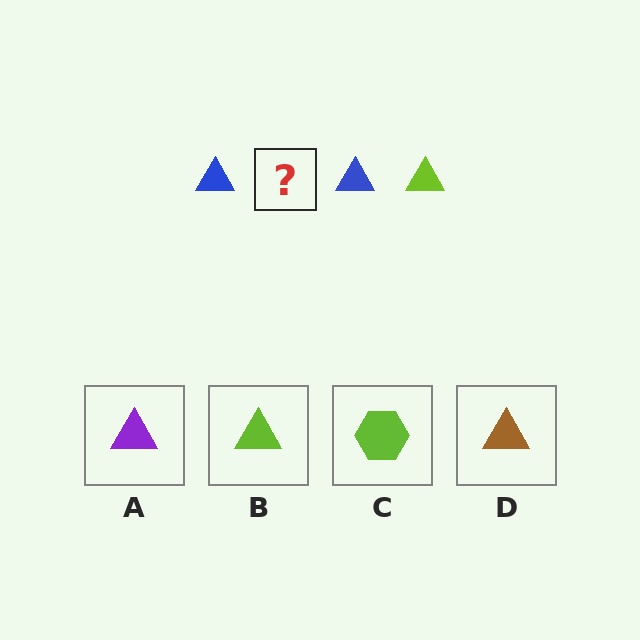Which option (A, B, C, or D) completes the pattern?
B.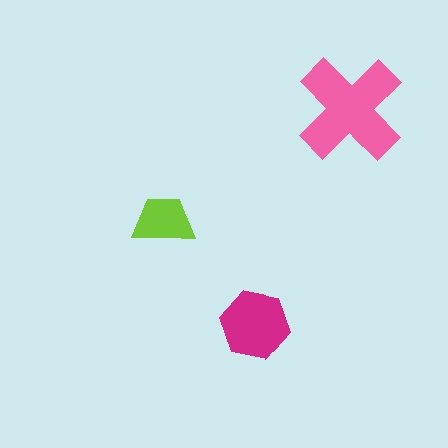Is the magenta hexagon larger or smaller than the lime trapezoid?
Larger.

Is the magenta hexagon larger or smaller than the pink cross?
Smaller.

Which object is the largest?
The pink cross.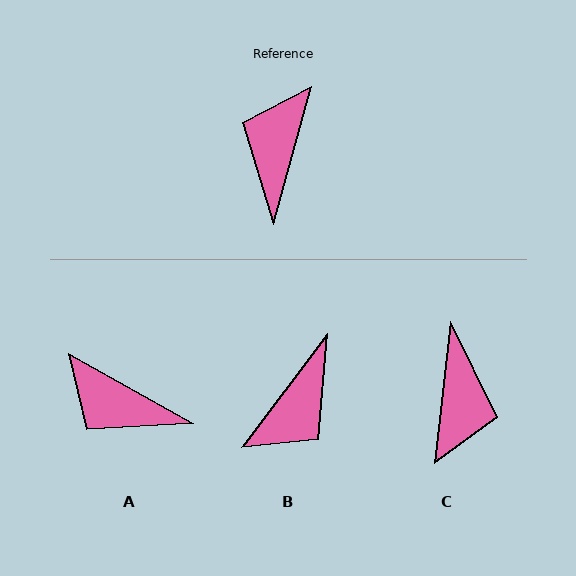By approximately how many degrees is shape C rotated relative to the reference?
Approximately 171 degrees clockwise.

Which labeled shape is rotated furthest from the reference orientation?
C, about 171 degrees away.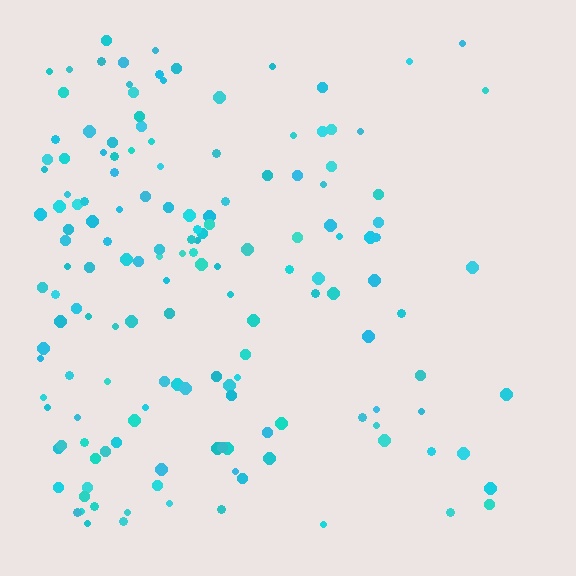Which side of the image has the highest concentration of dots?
The left.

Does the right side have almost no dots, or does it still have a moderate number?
Still a moderate number, just noticeably fewer than the left.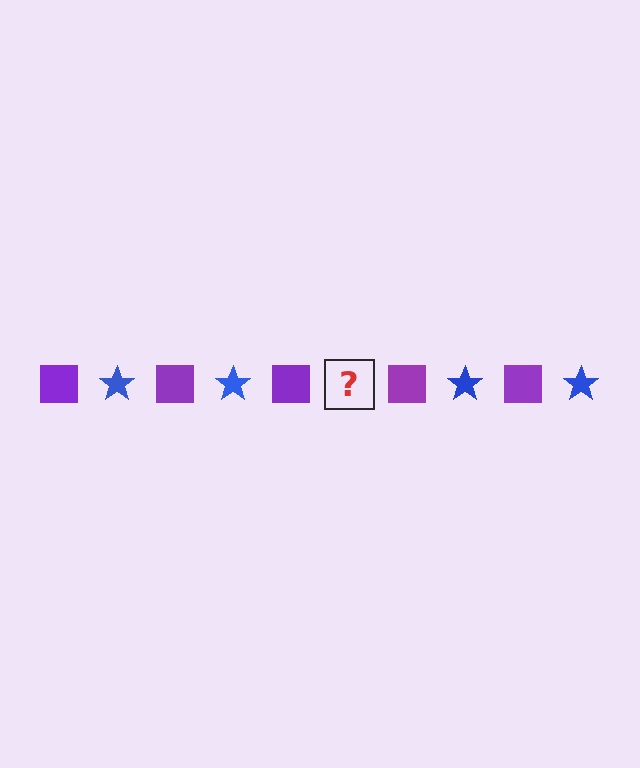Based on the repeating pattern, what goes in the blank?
The blank should be a blue star.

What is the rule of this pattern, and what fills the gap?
The rule is that the pattern alternates between purple square and blue star. The gap should be filled with a blue star.